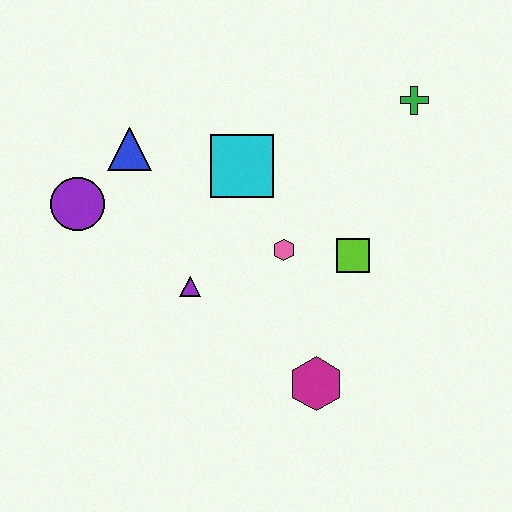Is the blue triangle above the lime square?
Yes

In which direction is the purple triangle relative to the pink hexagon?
The purple triangle is to the left of the pink hexagon.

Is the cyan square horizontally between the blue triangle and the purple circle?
No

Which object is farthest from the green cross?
The purple circle is farthest from the green cross.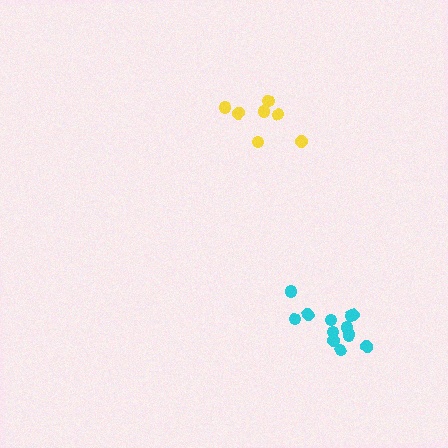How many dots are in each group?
Group 1: 7 dots, Group 2: 12 dots (19 total).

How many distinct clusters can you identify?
There are 2 distinct clusters.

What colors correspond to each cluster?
The clusters are colored: yellow, cyan.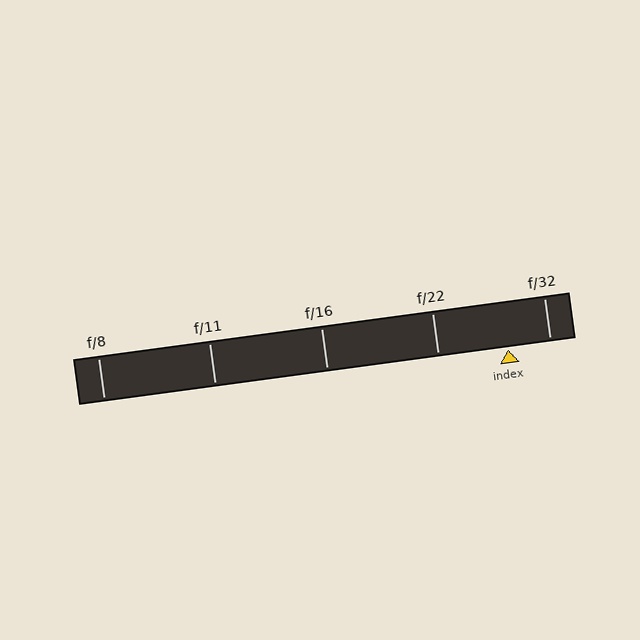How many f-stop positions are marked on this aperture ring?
There are 5 f-stop positions marked.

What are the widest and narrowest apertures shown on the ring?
The widest aperture shown is f/8 and the narrowest is f/32.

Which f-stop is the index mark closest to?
The index mark is closest to f/32.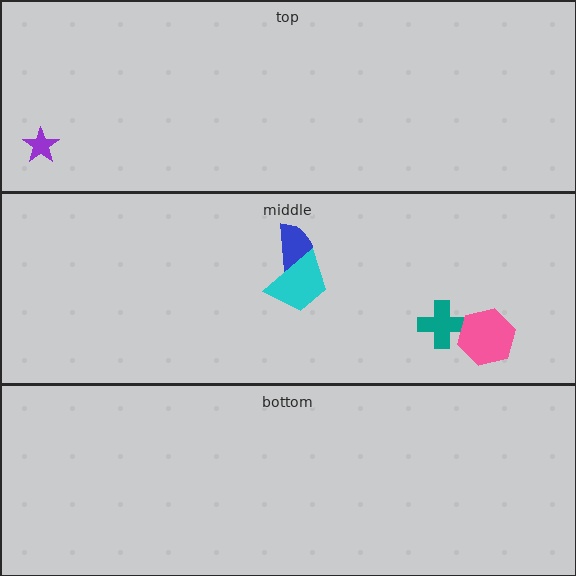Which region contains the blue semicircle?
The middle region.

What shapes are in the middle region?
The teal cross, the blue semicircle, the cyan trapezoid, the pink hexagon.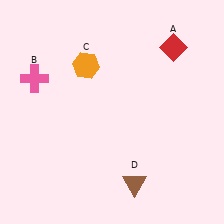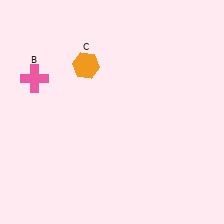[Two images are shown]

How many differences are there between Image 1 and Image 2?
There are 2 differences between the two images.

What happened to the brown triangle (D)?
The brown triangle (D) was removed in Image 2. It was in the bottom-right area of Image 1.